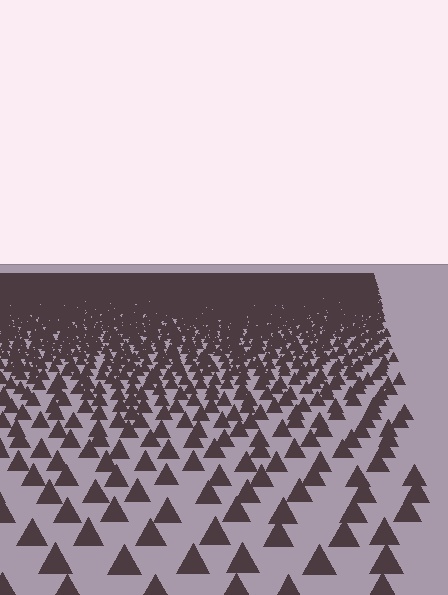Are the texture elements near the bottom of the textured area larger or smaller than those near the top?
Larger. Near the bottom, elements are closer to the viewer and appear at a bigger on-screen size.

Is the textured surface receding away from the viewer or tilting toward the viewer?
The surface is receding away from the viewer. Texture elements get smaller and denser toward the top.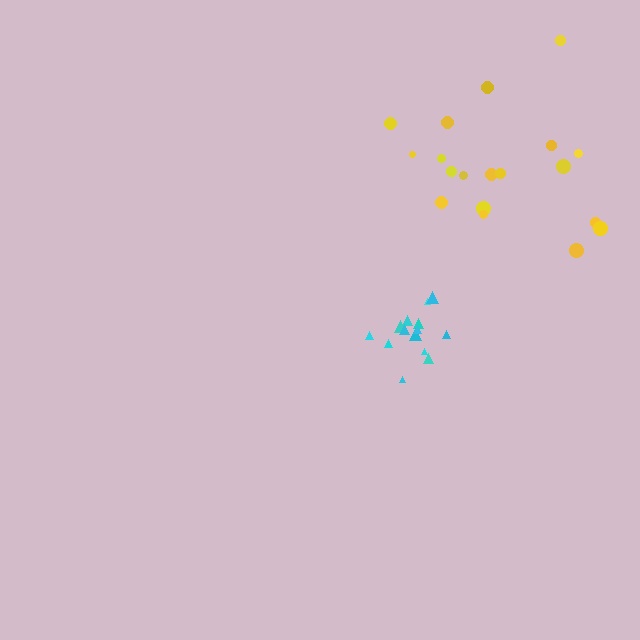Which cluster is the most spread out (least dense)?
Yellow.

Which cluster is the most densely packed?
Cyan.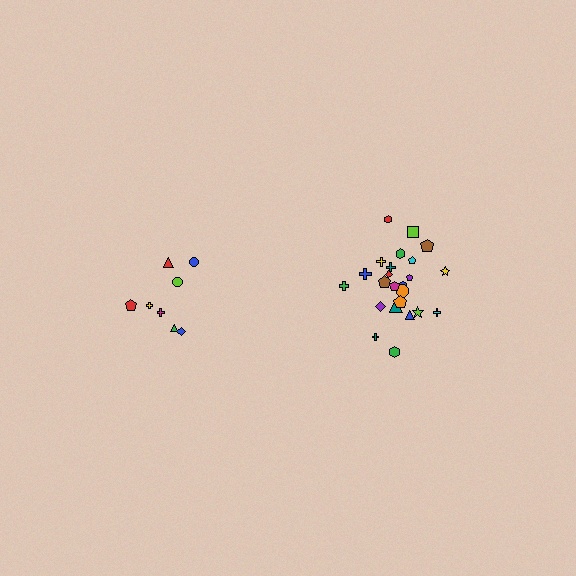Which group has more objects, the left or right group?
The right group.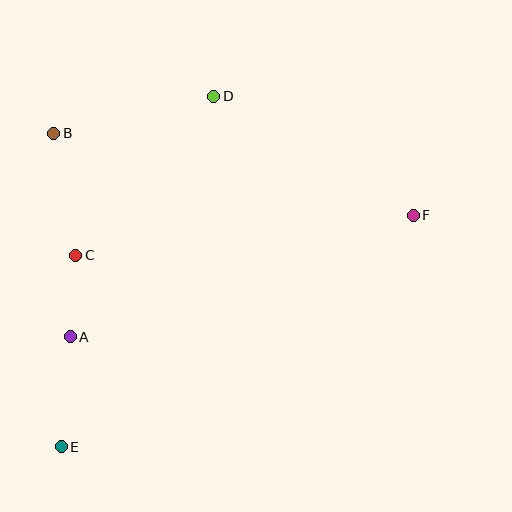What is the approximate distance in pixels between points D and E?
The distance between D and E is approximately 382 pixels.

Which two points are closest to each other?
Points A and C are closest to each other.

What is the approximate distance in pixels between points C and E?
The distance between C and E is approximately 192 pixels.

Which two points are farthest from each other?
Points E and F are farthest from each other.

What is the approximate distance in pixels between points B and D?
The distance between B and D is approximately 164 pixels.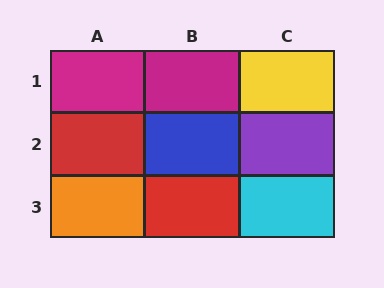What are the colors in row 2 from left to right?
Red, blue, purple.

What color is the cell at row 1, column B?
Magenta.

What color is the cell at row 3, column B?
Red.